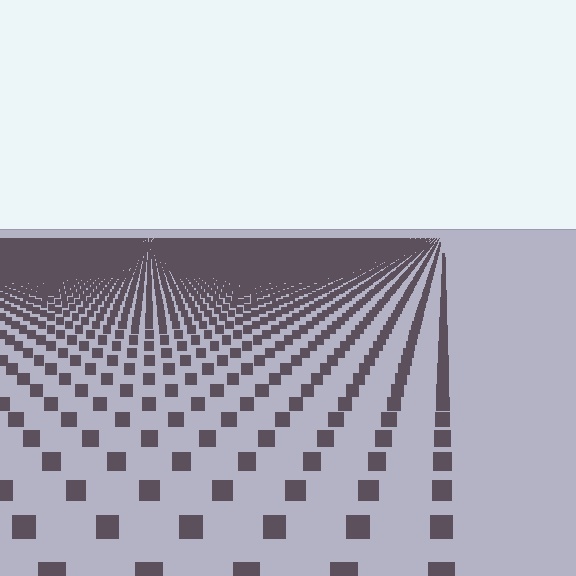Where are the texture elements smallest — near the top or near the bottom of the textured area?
Near the top.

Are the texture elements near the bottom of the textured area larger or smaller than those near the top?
Larger. Near the bottom, elements are closer to the viewer and appear at a bigger on-screen size.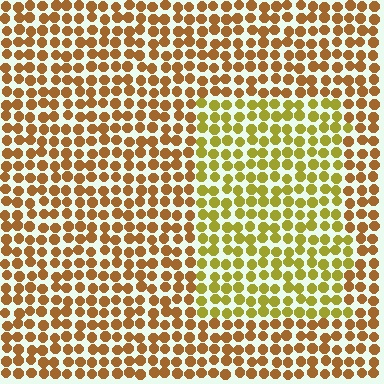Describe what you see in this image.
The image is filled with small brown elements in a uniform arrangement. A rectangle-shaped region is visible where the elements are tinted to a slightly different hue, forming a subtle color boundary.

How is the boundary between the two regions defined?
The boundary is defined purely by a slight shift in hue (about 33 degrees). Spacing, size, and orientation are identical on both sides.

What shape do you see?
I see a rectangle.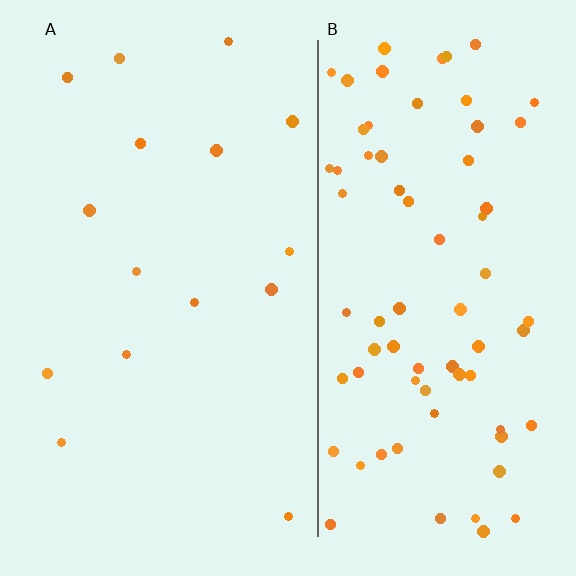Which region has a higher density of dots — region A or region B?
B (the right).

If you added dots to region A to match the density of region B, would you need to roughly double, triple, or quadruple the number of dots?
Approximately quadruple.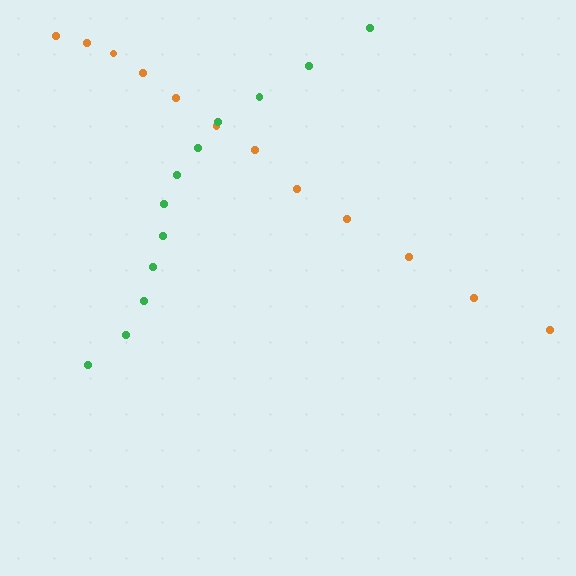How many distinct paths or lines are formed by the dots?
There are 2 distinct paths.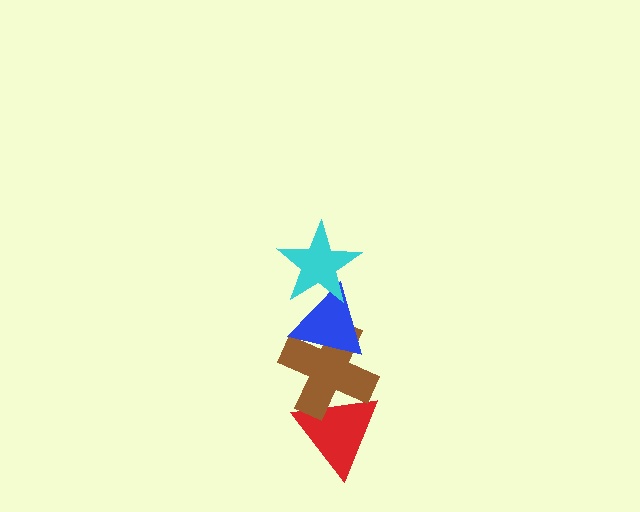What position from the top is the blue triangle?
The blue triangle is 2nd from the top.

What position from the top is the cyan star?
The cyan star is 1st from the top.